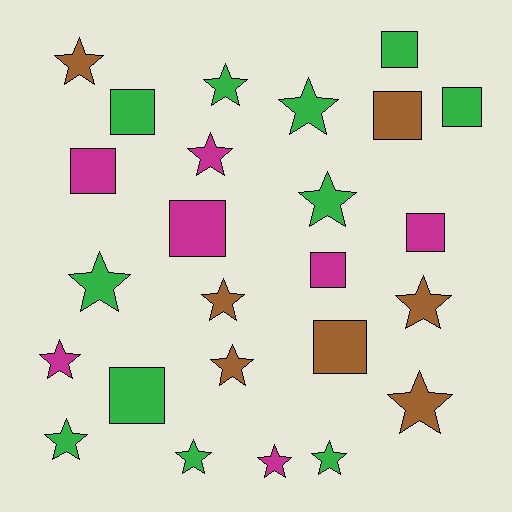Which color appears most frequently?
Green, with 11 objects.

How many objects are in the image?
There are 25 objects.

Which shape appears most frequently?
Star, with 15 objects.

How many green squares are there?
There are 4 green squares.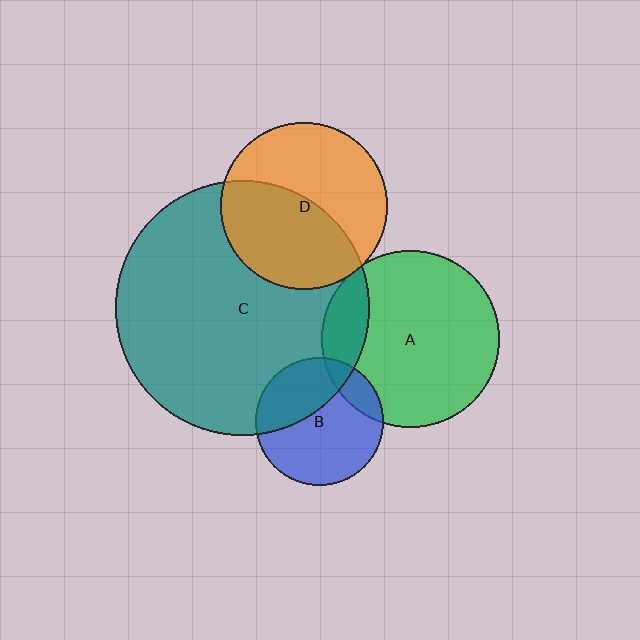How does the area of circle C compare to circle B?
Approximately 3.9 times.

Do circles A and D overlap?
Yes.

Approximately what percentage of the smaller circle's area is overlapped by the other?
Approximately 5%.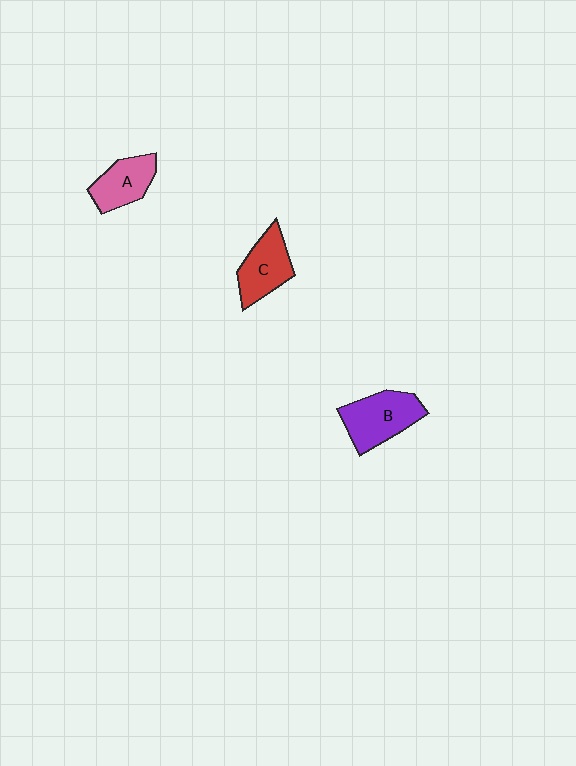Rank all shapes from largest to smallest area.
From largest to smallest: B (purple), C (red), A (pink).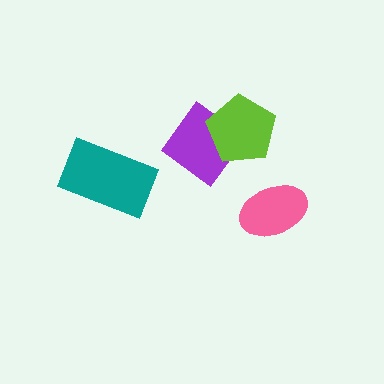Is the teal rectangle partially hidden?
No, no other shape covers it.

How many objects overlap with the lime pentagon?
1 object overlaps with the lime pentagon.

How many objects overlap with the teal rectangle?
0 objects overlap with the teal rectangle.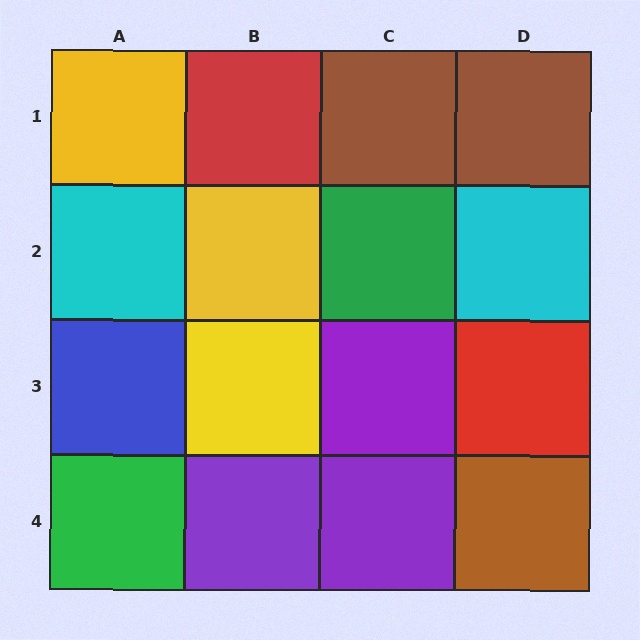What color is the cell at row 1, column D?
Brown.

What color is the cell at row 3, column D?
Red.